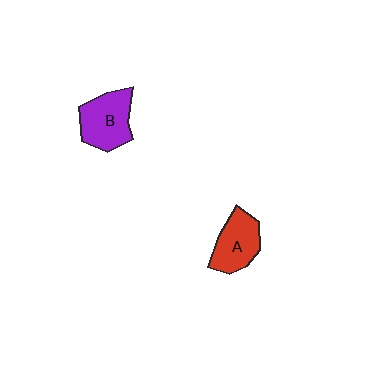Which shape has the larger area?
Shape B (purple).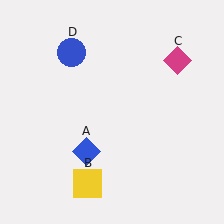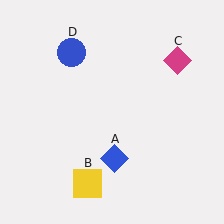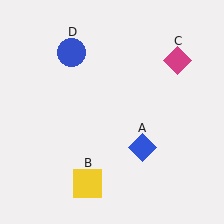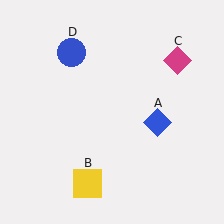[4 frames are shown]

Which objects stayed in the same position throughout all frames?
Yellow square (object B) and magenta diamond (object C) and blue circle (object D) remained stationary.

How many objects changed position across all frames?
1 object changed position: blue diamond (object A).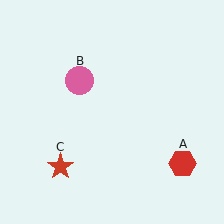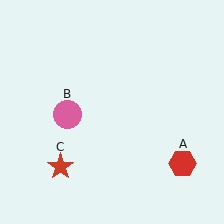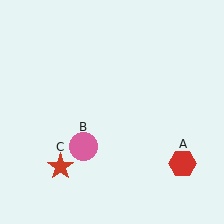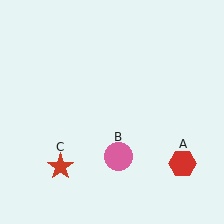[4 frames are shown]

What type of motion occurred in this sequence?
The pink circle (object B) rotated counterclockwise around the center of the scene.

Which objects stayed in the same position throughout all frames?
Red hexagon (object A) and red star (object C) remained stationary.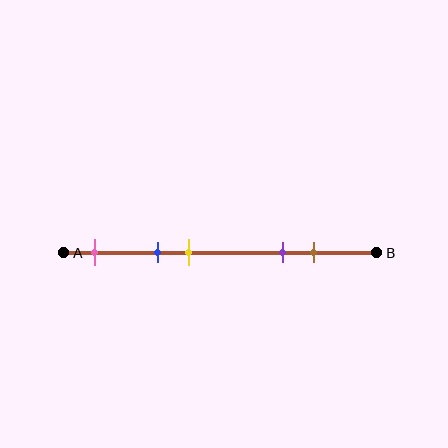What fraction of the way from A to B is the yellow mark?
The yellow mark is approximately 40% (0.4) of the way from A to B.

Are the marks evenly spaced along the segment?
No, the marks are not evenly spaced.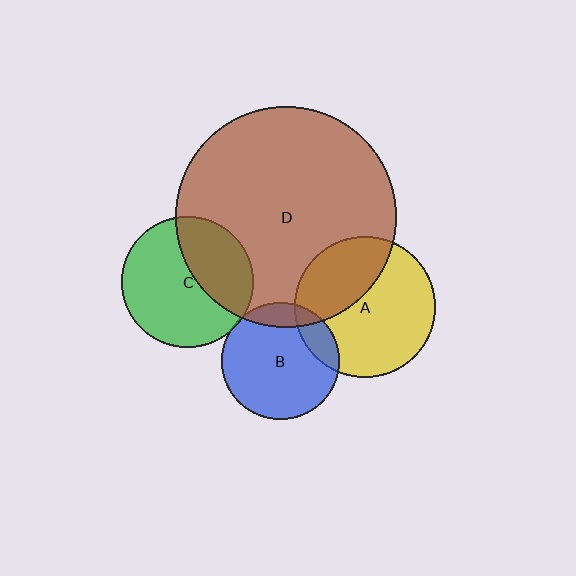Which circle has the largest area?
Circle D (brown).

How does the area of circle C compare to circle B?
Approximately 1.3 times.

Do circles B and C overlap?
Yes.